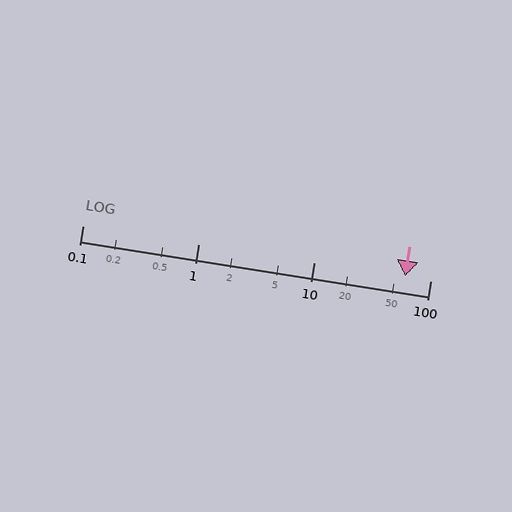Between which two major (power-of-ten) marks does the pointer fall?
The pointer is between 10 and 100.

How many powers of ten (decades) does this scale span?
The scale spans 3 decades, from 0.1 to 100.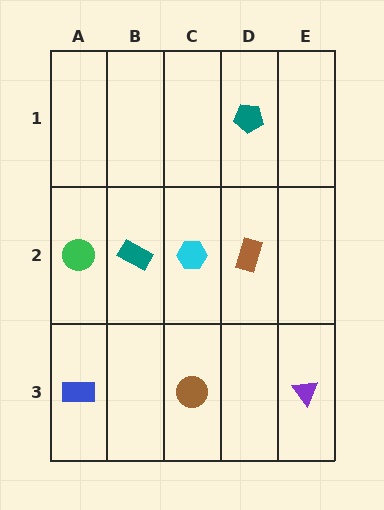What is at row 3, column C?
A brown circle.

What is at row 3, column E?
A purple triangle.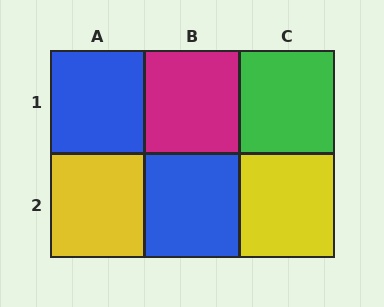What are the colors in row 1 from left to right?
Blue, magenta, green.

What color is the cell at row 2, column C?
Yellow.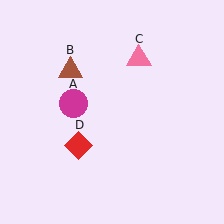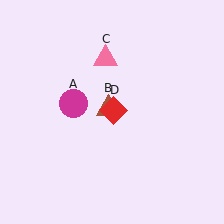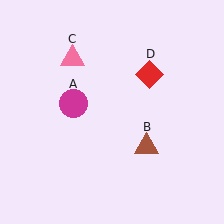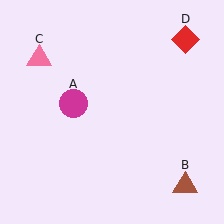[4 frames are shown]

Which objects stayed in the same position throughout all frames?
Magenta circle (object A) remained stationary.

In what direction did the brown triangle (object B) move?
The brown triangle (object B) moved down and to the right.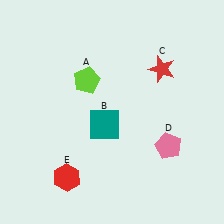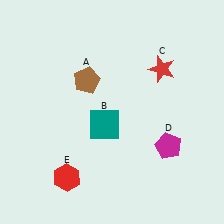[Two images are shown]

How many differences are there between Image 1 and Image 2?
There are 2 differences between the two images.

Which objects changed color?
A changed from lime to brown. D changed from pink to magenta.